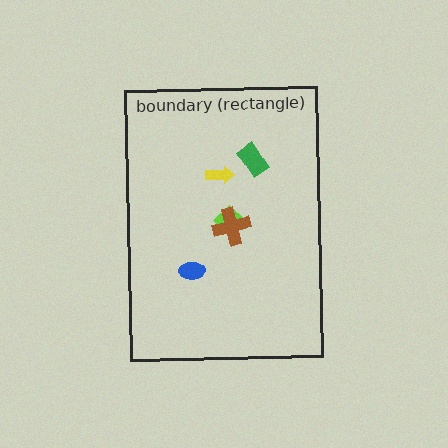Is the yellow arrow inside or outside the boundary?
Inside.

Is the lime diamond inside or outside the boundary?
Inside.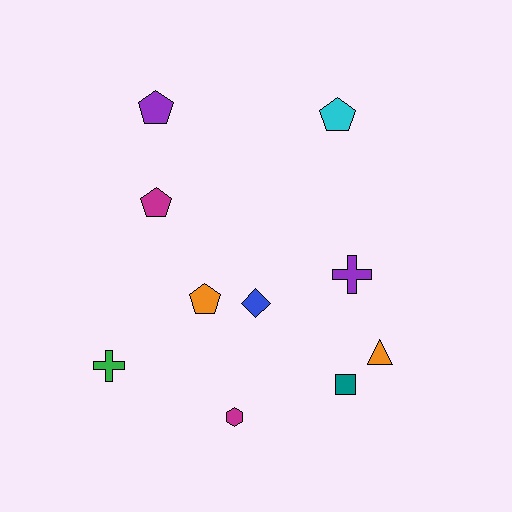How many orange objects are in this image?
There are 2 orange objects.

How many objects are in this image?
There are 10 objects.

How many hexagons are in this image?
There is 1 hexagon.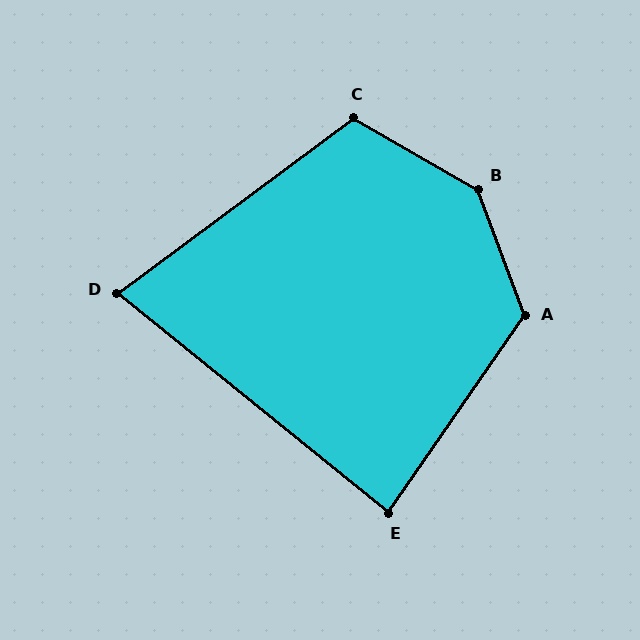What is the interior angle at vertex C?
Approximately 113 degrees (obtuse).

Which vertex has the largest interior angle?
B, at approximately 140 degrees.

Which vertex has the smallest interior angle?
D, at approximately 76 degrees.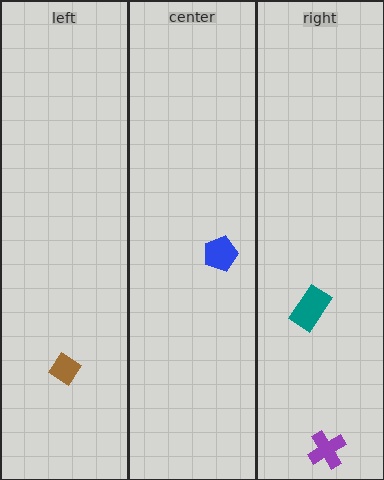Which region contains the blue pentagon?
The center region.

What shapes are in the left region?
The brown diamond.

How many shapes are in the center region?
1.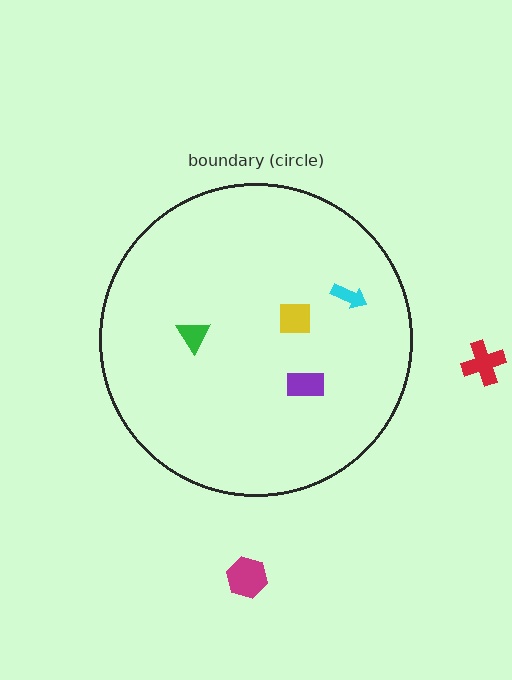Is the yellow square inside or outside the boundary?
Inside.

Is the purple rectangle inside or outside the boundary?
Inside.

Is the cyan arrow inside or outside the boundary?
Inside.